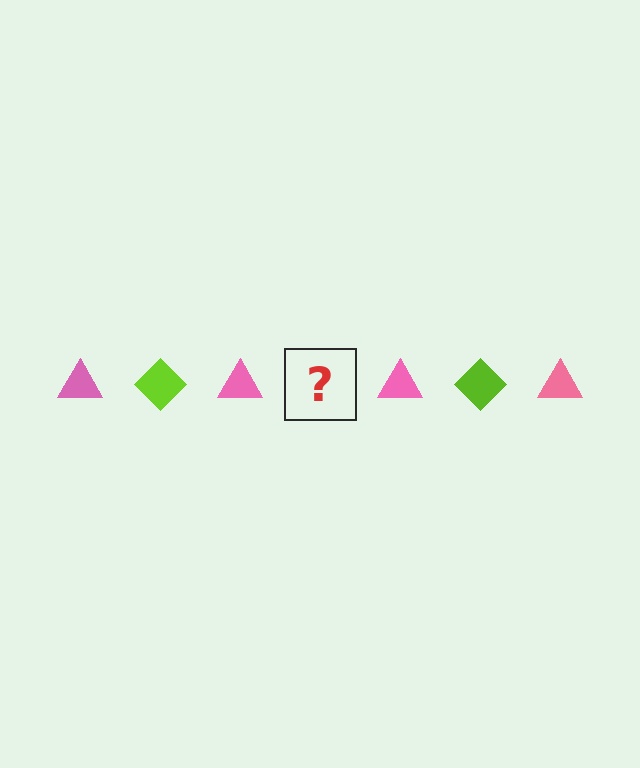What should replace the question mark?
The question mark should be replaced with a lime diamond.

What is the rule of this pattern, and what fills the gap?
The rule is that the pattern alternates between pink triangle and lime diamond. The gap should be filled with a lime diamond.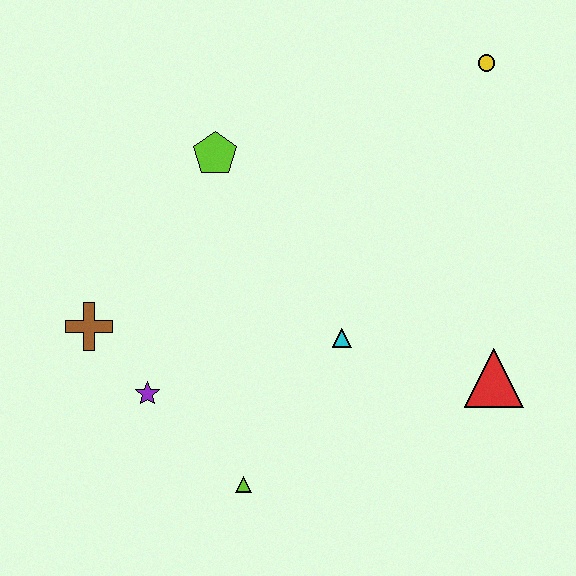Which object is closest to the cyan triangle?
The red triangle is closest to the cyan triangle.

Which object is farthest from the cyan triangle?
The yellow circle is farthest from the cyan triangle.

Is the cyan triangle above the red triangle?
Yes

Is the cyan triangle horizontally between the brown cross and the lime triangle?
No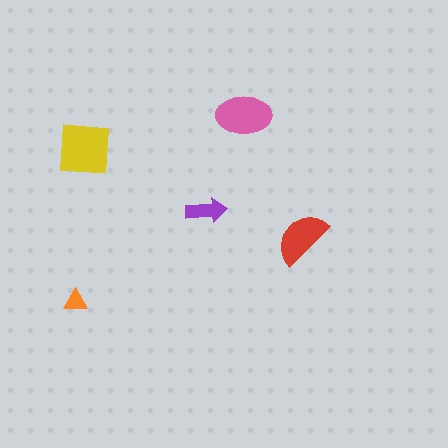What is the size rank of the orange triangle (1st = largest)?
5th.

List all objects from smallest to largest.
The orange triangle, the purple arrow, the red semicircle, the pink ellipse, the yellow square.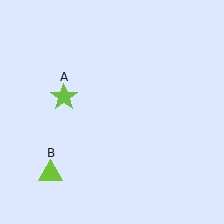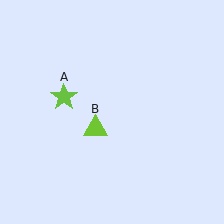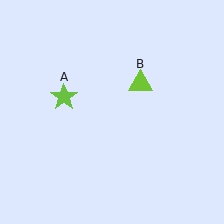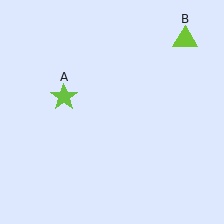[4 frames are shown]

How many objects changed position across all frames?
1 object changed position: lime triangle (object B).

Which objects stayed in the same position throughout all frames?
Lime star (object A) remained stationary.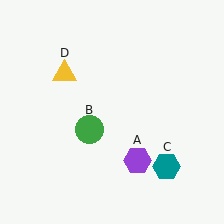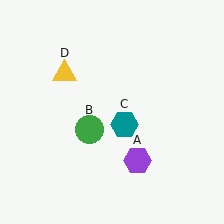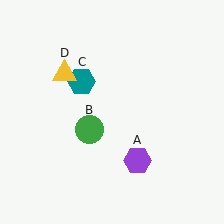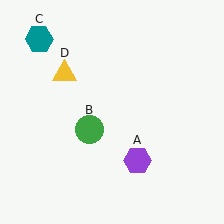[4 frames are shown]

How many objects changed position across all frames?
1 object changed position: teal hexagon (object C).